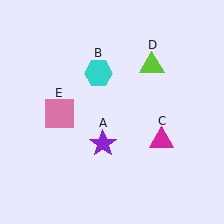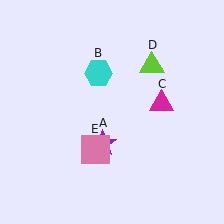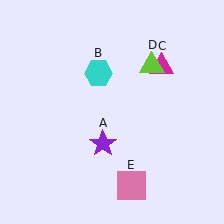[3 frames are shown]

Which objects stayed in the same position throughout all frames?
Purple star (object A) and cyan hexagon (object B) and lime triangle (object D) remained stationary.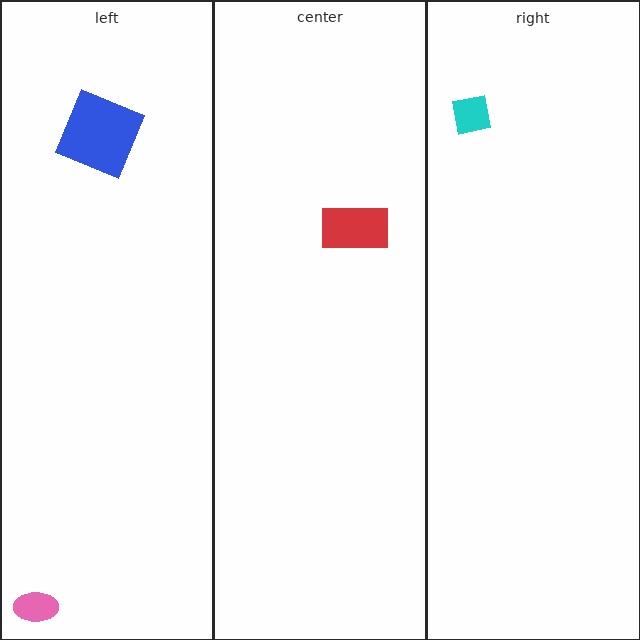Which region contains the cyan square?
The right region.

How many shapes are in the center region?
1.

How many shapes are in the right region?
1.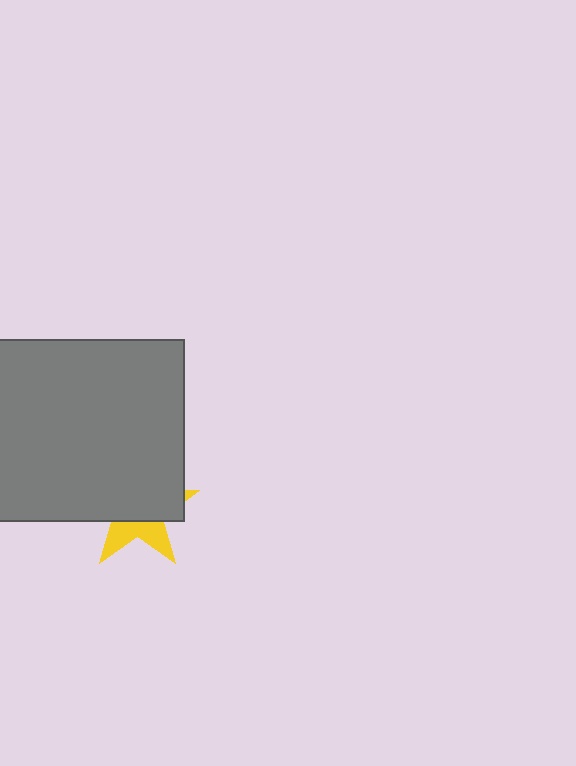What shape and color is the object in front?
The object in front is a gray rectangle.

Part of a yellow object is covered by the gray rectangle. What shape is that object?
It is a star.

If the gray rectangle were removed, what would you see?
You would see the complete yellow star.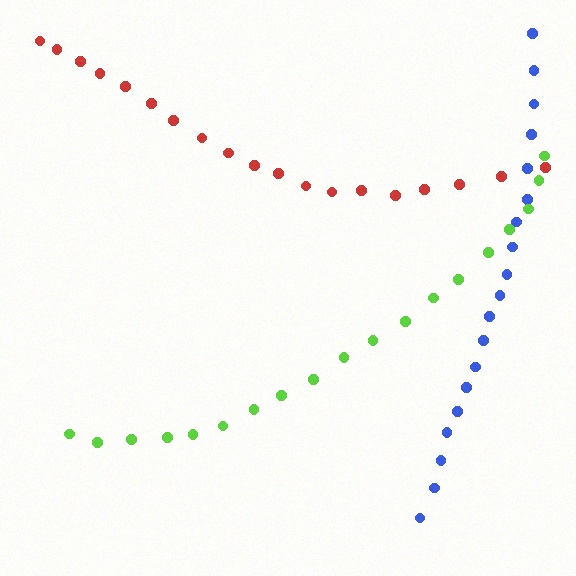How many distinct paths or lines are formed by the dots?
There are 3 distinct paths.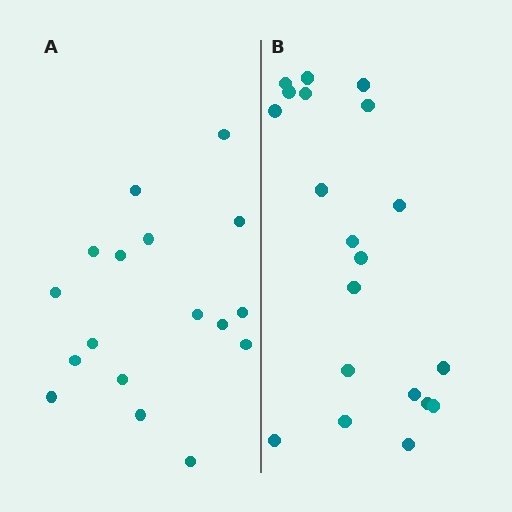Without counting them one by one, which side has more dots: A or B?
Region B (the right region) has more dots.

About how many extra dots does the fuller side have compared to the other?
Region B has just a few more — roughly 2 or 3 more dots than region A.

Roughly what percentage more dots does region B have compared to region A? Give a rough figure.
About 20% more.